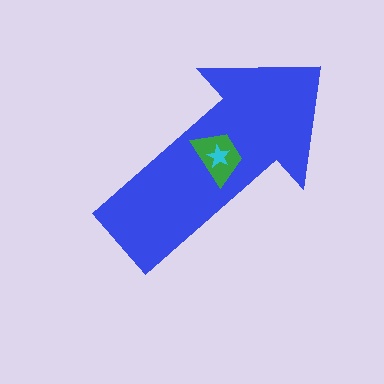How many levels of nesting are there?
3.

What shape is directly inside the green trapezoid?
The cyan star.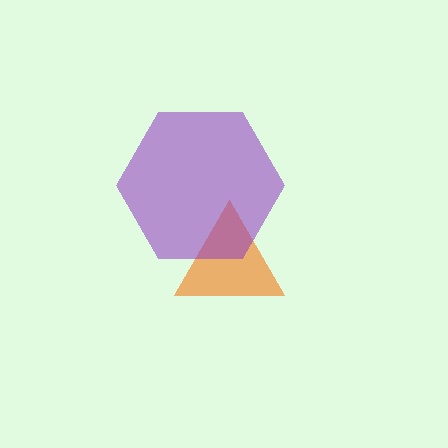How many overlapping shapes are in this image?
There are 2 overlapping shapes in the image.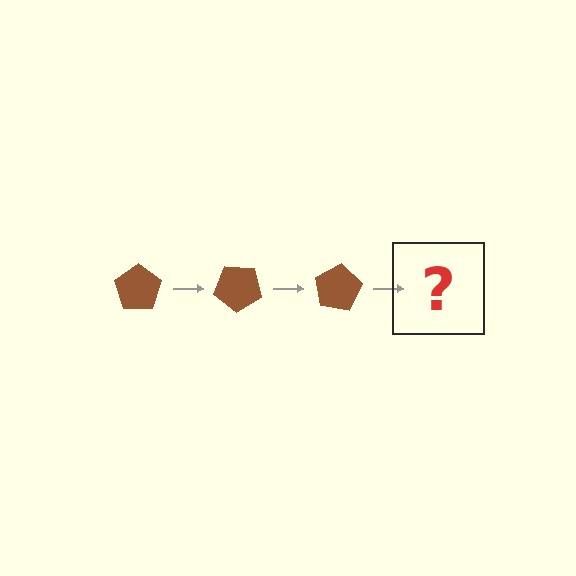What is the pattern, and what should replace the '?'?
The pattern is that the pentagon rotates 40 degrees each step. The '?' should be a brown pentagon rotated 120 degrees.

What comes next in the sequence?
The next element should be a brown pentagon rotated 120 degrees.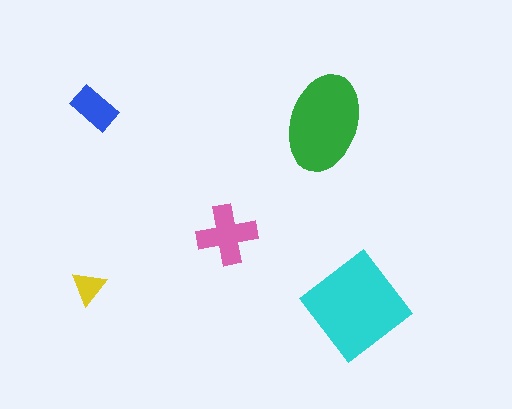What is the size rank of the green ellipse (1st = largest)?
2nd.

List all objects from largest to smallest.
The cyan diamond, the green ellipse, the pink cross, the blue rectangle, the yellow triangle.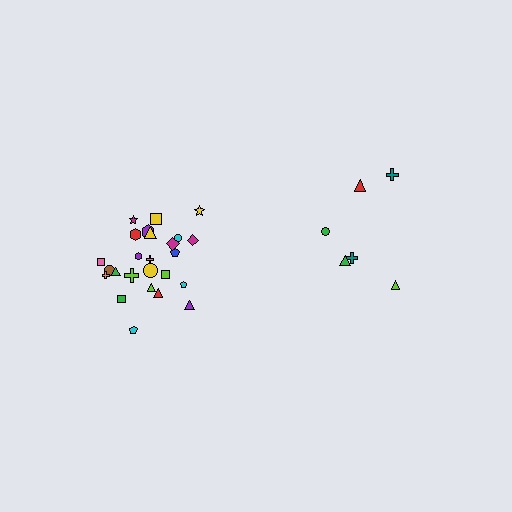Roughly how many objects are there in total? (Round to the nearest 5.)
Roughly 30 objects in total.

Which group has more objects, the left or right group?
The left group.